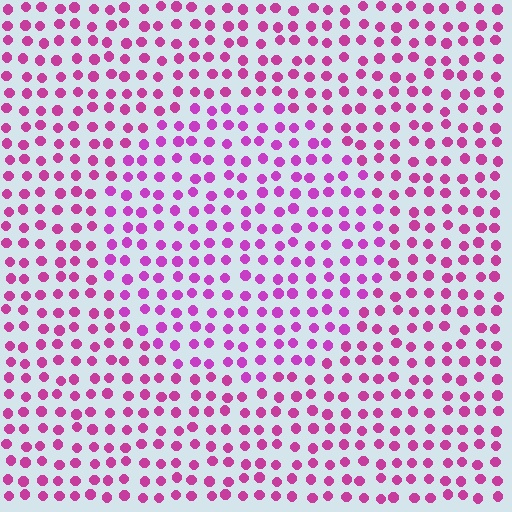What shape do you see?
I see a circle.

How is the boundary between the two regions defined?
The boundary is defined purely by a slight shift in hue (about 18 degrees). Spacing, size, and orientation are identical on both sides.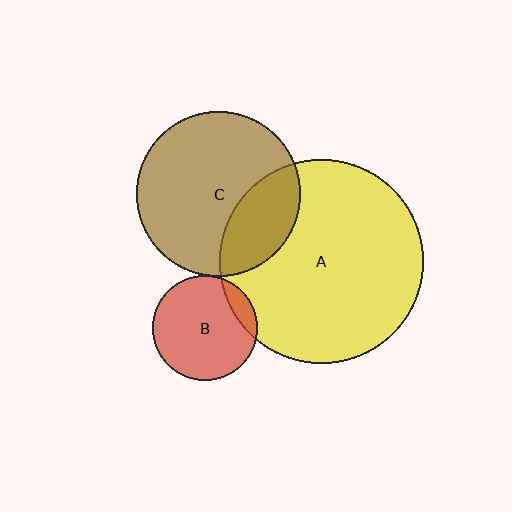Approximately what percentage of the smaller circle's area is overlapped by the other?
Approximately 5%.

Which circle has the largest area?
Circle A (yellow).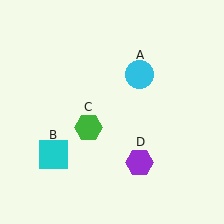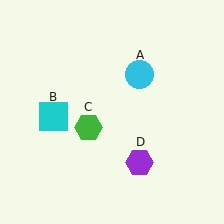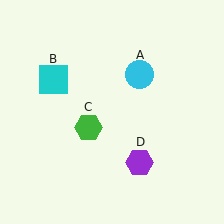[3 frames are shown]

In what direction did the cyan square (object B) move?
The cyan square (object B) moved up.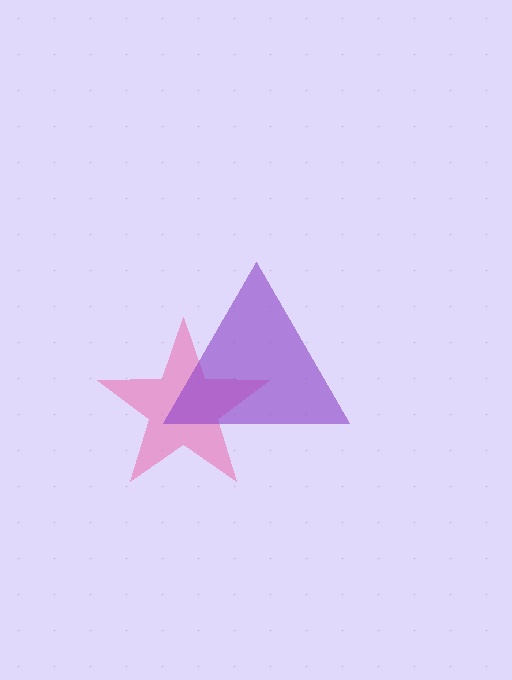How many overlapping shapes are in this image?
There are 2 overlapping shapes in the image.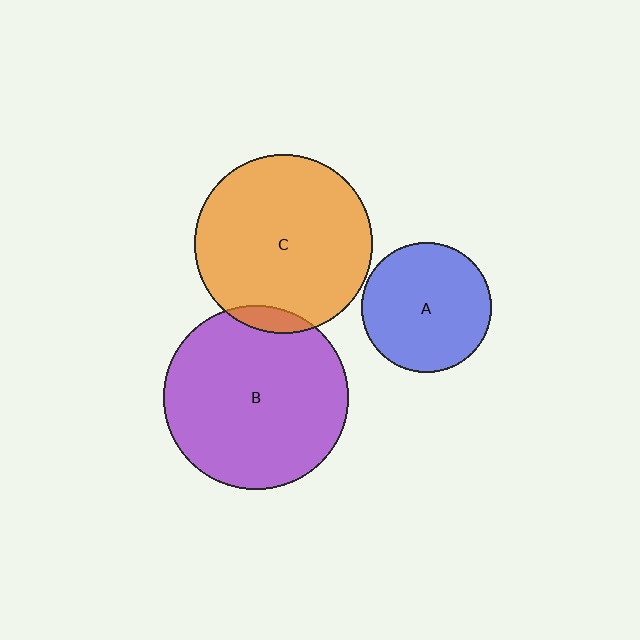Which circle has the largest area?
Circle B (purple).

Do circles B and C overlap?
Yes.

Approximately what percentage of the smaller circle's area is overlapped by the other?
Approximately 5%.